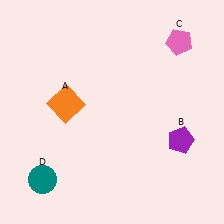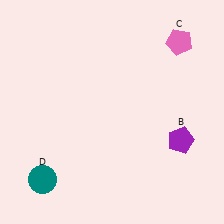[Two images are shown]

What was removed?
The orange square (A) was removed in Image 2.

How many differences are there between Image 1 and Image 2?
There is 1 difference between the two images.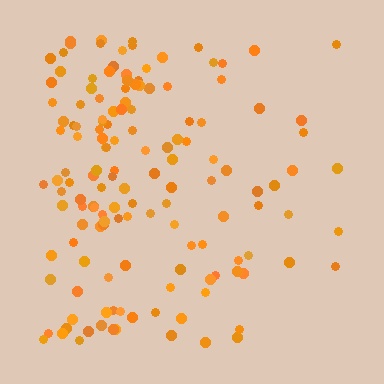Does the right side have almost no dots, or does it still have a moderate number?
Still a moderate number, just noticeably fewer than the left.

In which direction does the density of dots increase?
From right to left, with the left side densest.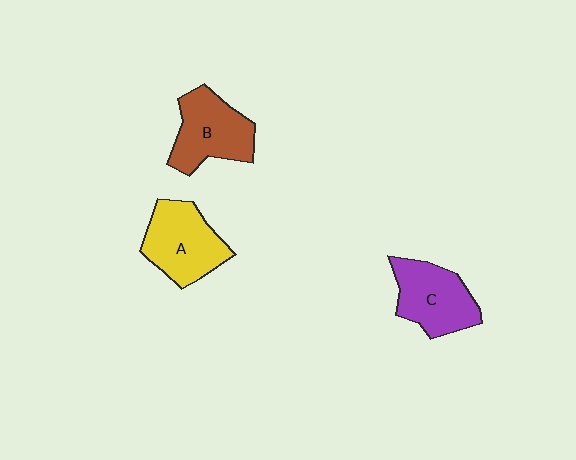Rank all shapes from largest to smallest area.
From largest to smallest: A (yellow), B (brown), C (purple).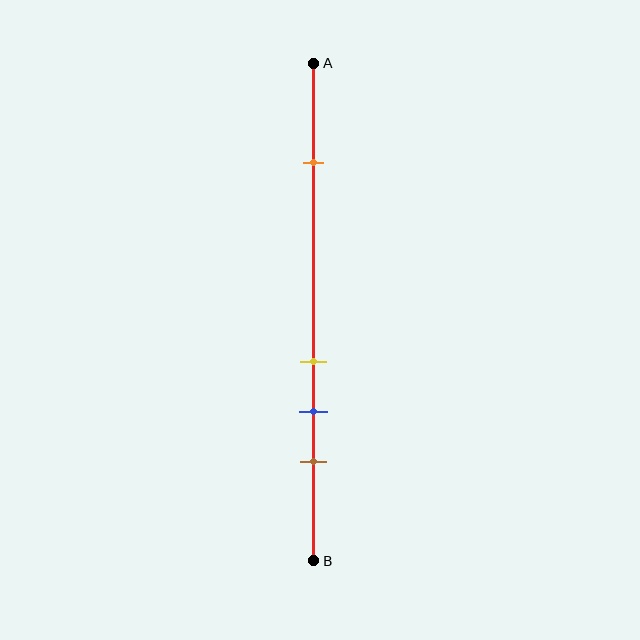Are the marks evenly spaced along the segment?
No, the marks are not evenly spaced.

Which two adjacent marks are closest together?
The yellow and blue marks are the closest adjacent pair.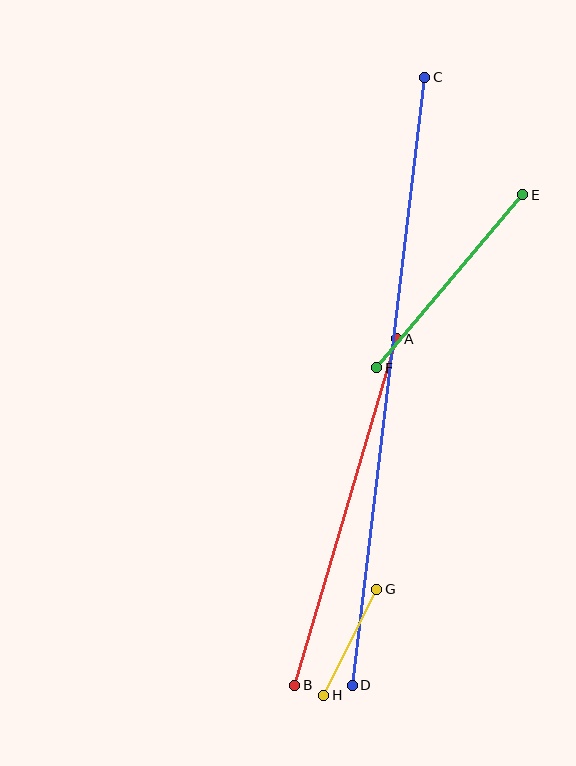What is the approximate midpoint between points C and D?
The midpoint is at approximately (389, 381) pixels.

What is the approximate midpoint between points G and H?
The midpoint is at approximately (350, 642) pixels.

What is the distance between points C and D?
The distance is approximately 612 pixels.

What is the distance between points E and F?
The distance is approximately 226 pixels.